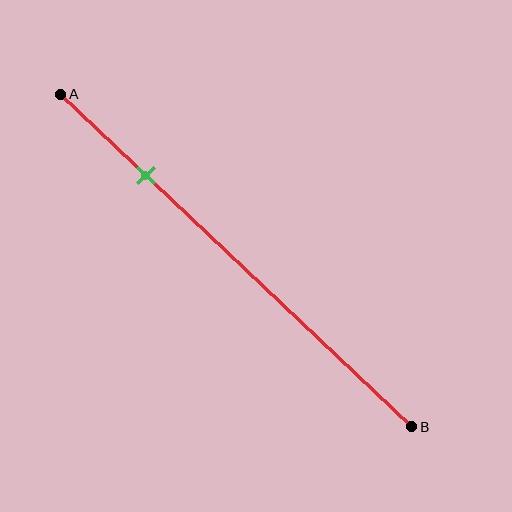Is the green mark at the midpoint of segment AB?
No, the mark is at about 25% from A, not at the 50% midpoint.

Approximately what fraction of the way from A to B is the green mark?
The green mark is approximately 25% of the way from A to B.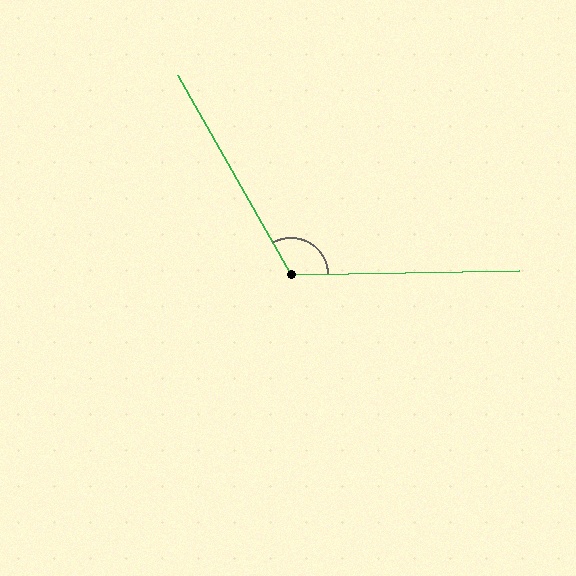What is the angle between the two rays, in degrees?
Approximately 119 degrees.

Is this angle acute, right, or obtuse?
It is obtuse.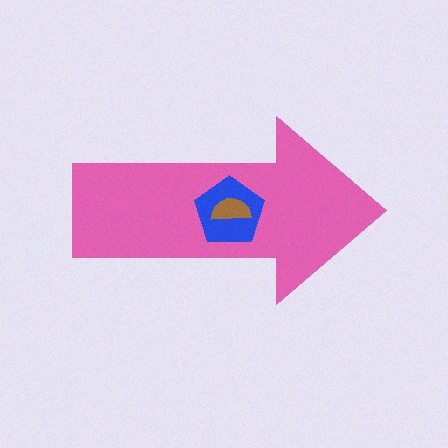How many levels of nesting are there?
3.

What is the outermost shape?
The pink arrow.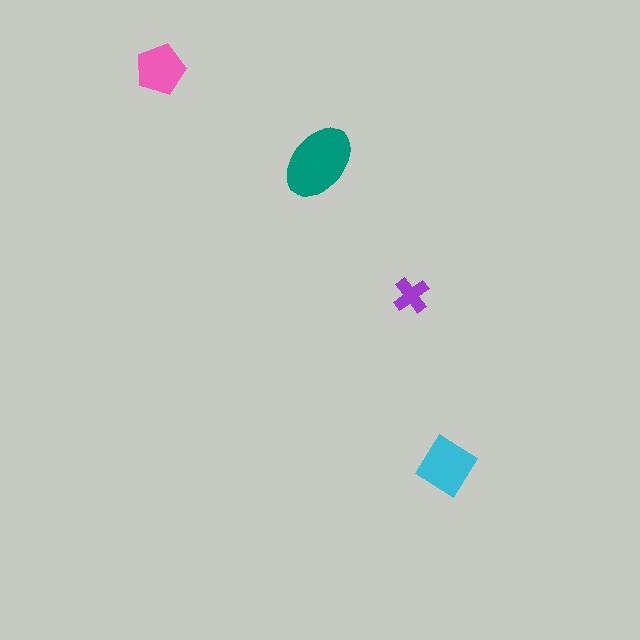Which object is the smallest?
The purple cross.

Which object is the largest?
The teal ellipse.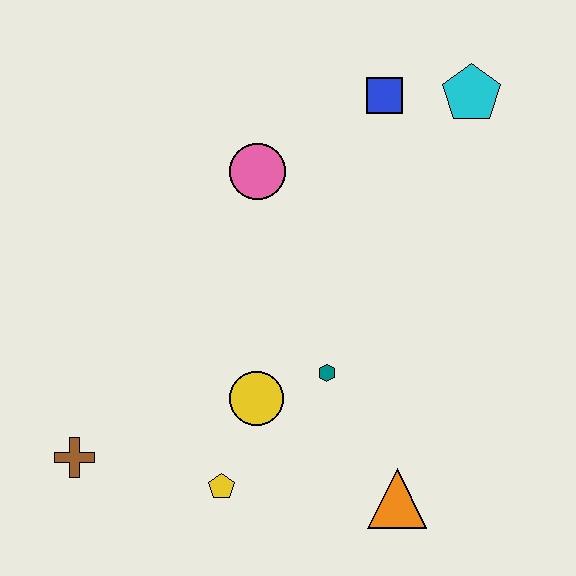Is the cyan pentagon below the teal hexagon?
No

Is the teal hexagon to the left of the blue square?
Yes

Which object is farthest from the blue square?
The brown cross is farthest from the blue square.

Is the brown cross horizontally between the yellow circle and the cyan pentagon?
No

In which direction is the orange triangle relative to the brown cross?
The orange triangle is to the right of the brown cross.